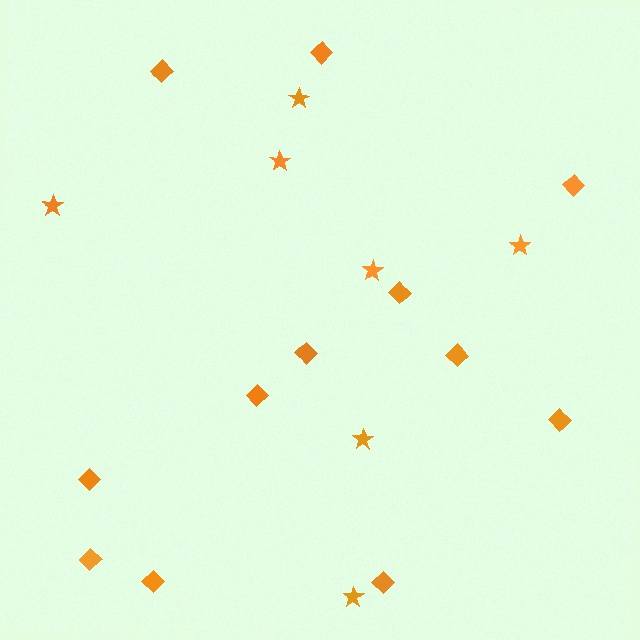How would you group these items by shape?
There are 2 groups: one group of diamonds (12) and one group of stars (7).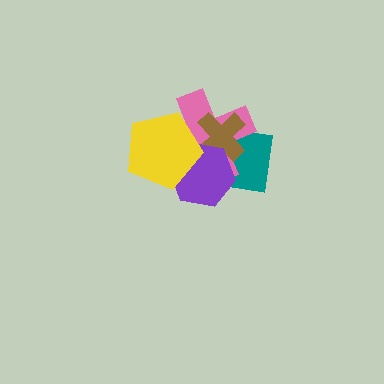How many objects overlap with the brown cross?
4 objects overlap with the brown cross.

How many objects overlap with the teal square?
3 objects overlap with the teal square.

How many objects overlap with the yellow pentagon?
3 objects overlap with the yellow pentagon.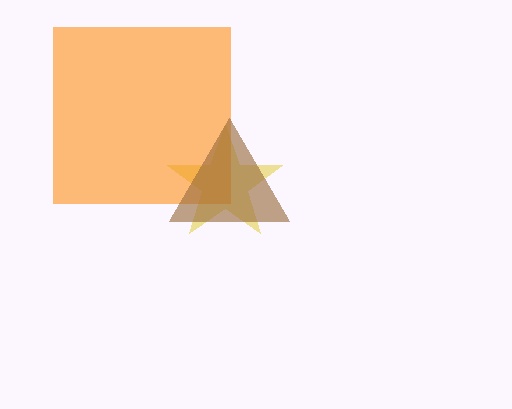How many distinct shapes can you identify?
There are 3 distinct shapes: a yellow star, an orange square, a brown triangle.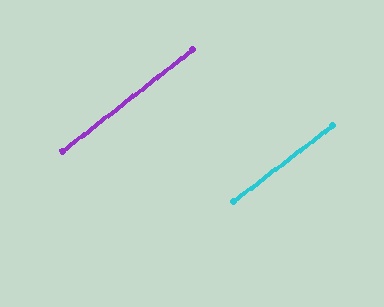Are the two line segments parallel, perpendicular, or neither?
Parallel — their directions differ by only 0.6°.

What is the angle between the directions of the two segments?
Approximately 1 degree.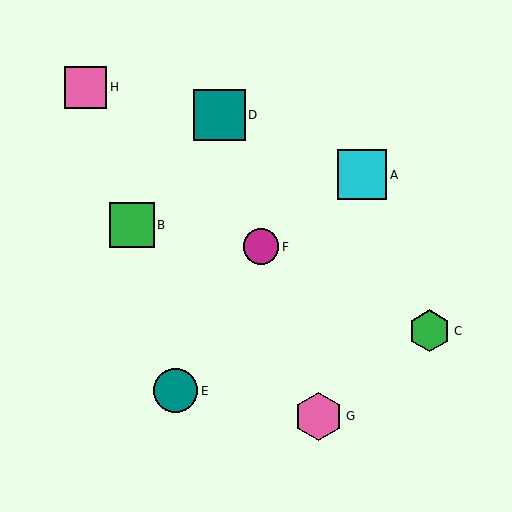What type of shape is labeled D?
Shape D is a teal square.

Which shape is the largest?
The teal square (labeled D) is the largest.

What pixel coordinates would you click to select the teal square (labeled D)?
Click at (219, 115) to select the teal square D.